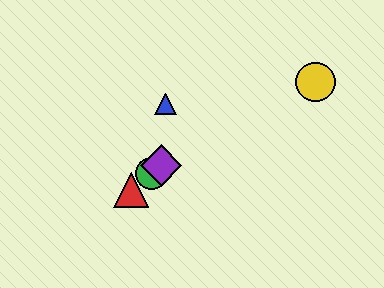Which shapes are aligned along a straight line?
The red triangle, the green circle, the purple diamond are aligned along a straight line.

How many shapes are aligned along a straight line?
3 shapes (the red triangle, the green circle, the purple diamond) are aligned along a straight line.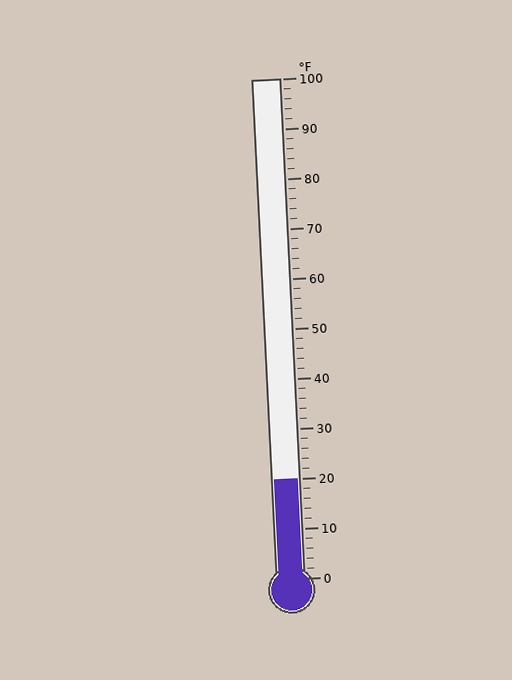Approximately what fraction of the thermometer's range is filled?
The thermometer is filled to approximately 20% of its range.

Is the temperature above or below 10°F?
The temperature is above 10°F.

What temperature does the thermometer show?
The thermometer shows approximately 20°F.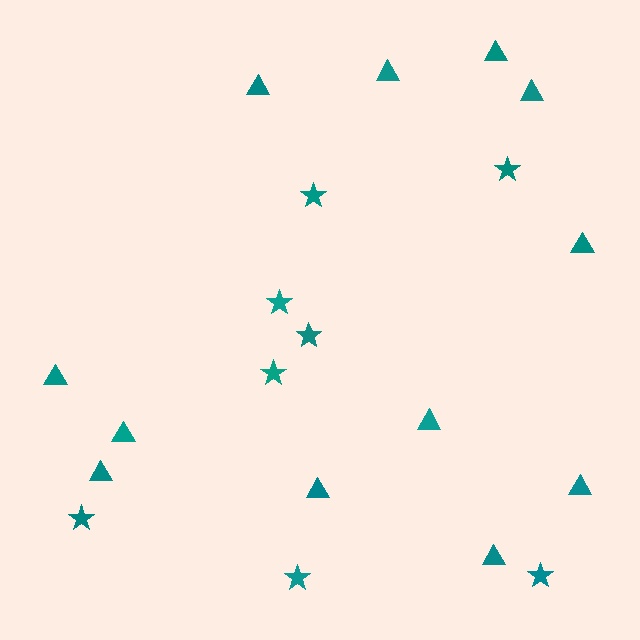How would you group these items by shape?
There are 2 groups: one group of stars (8) and one group of triangles (12).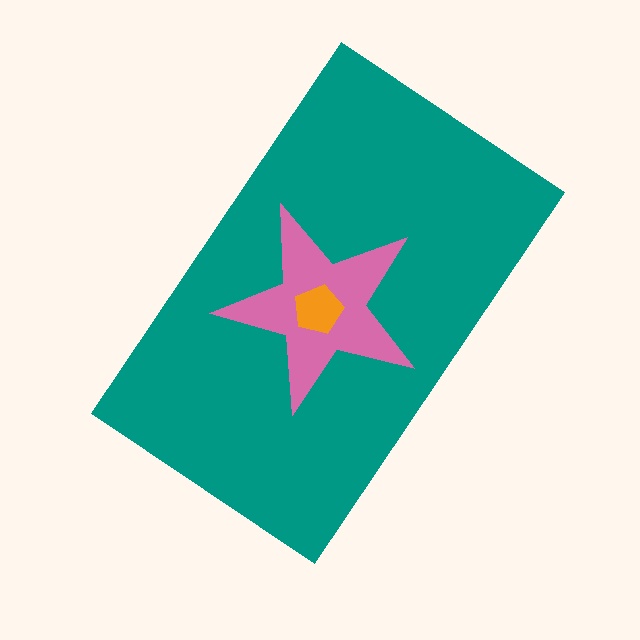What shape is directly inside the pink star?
The orange pentagon.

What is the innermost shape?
The orange pentagon.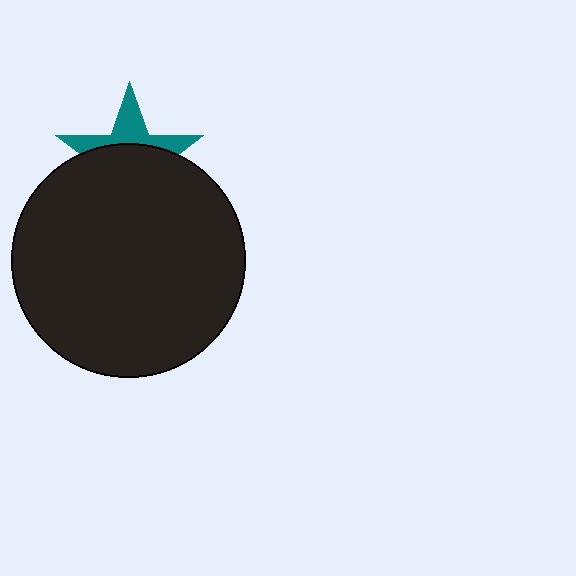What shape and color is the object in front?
The object in front is a black circle.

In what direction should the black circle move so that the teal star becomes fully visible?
The black circle should move down. That is the shortest direction to clear the overlap and leave the teal star fully visible.